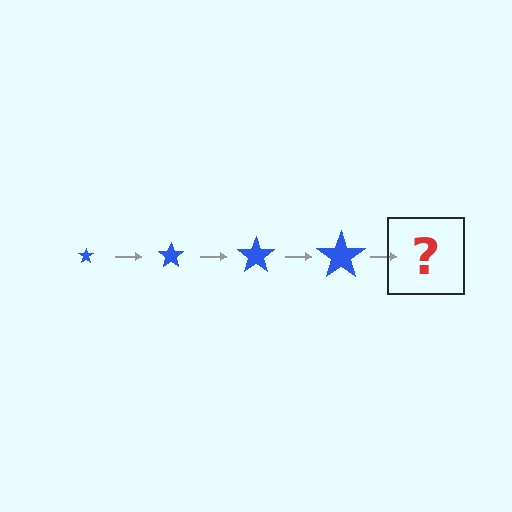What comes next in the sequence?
The next element should be a blue star, larger than the previous one.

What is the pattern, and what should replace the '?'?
The pattern is that the star gets progressively larger each step. The '?' should be a blue star, larger than the previous one.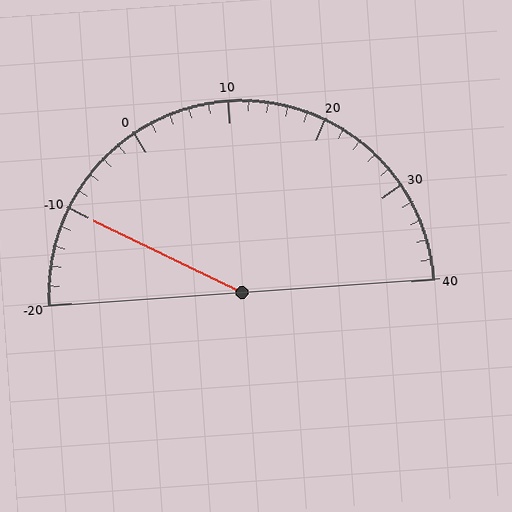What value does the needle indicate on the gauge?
The needle indicates approximately -10.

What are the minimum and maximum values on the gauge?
The gauge ranges from -20 to 40.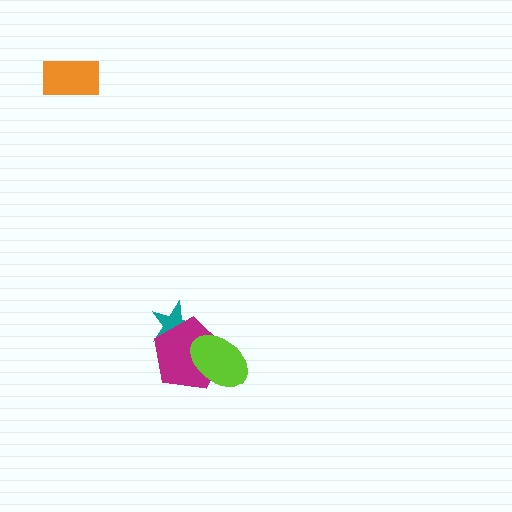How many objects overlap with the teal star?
1 object overlaps with the teal star.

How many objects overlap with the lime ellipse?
1 object overlaps with the lime ellipse.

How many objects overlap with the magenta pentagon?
2 objects overlap with the magenta pentagon.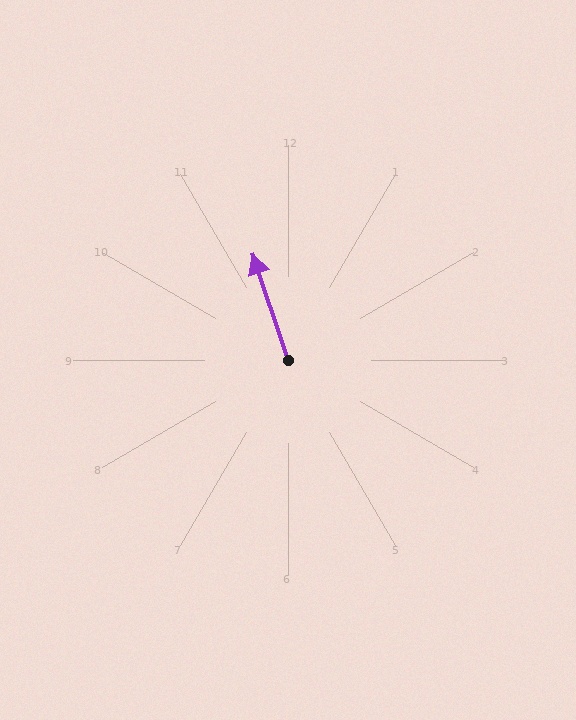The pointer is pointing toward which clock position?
Roughly 11 o'clock.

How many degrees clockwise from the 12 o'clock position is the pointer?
Approximately 341 degrees.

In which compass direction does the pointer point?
North.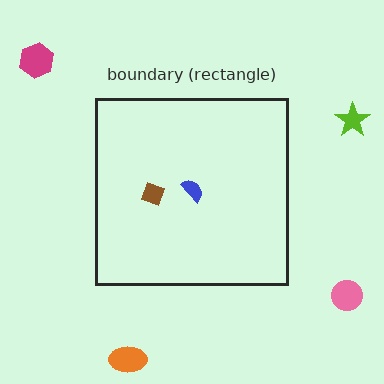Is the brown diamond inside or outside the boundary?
Inside.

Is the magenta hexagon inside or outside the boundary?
Outside.